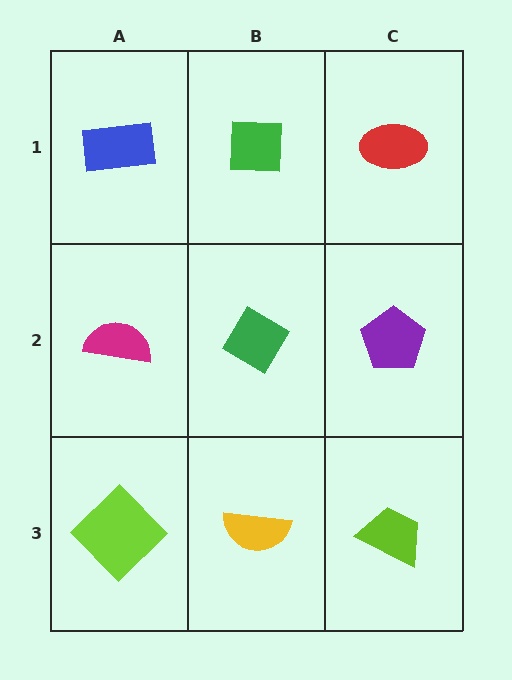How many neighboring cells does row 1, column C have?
2.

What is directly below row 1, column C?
A purple pentagon.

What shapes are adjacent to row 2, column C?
A red ellipse (row 1, column C), a lime trapezoid (row 3, column C), a green diamond (row 2, column B).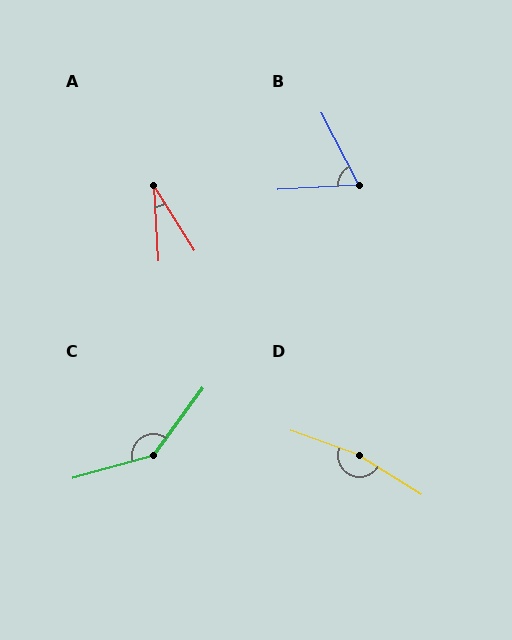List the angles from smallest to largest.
A (29°), B (66°), C (142°), D (168°).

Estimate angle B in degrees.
Approximately 66 degrees.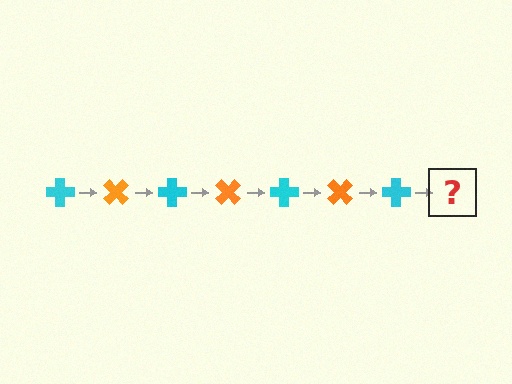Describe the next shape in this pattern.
It should be an orange cross, rotated 315 degrees from the start.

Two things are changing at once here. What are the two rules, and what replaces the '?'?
The two rules are that it rotates 45 degrees each step and the color cycles through cyan and orange. The '?' should be an orange cross, rotated 315 degrees from the start.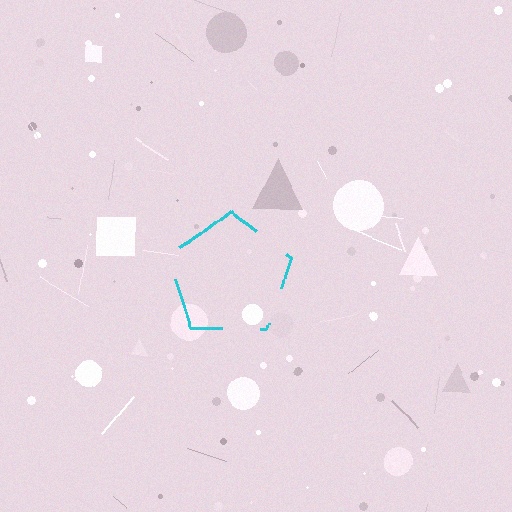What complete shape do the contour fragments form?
The contour fragments form a pentagon.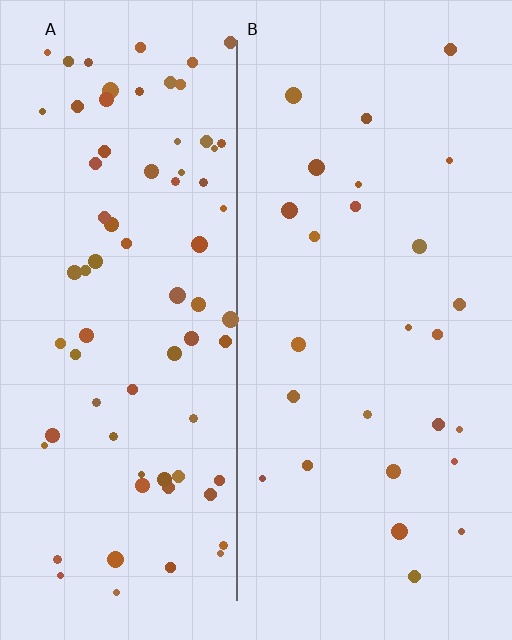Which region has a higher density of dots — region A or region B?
A (the left).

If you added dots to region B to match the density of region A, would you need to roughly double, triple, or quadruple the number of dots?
Approximately triple.